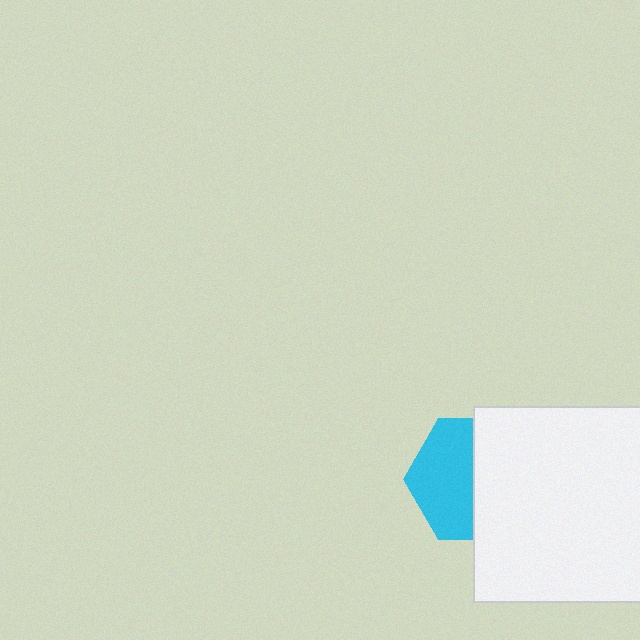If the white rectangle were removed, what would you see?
You would see the complete cyan hexagon.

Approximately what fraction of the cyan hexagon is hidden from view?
Roughly 50% of the cyan hexagon is hidden behind the white rectangle.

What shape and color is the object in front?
The object in front is a white rectangle.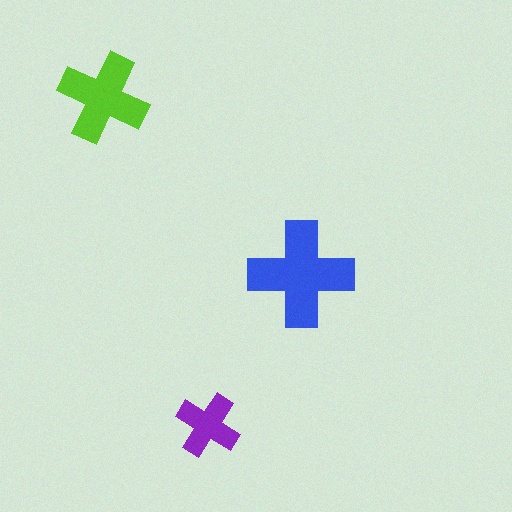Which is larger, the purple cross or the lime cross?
The lime one.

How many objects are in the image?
There are 3 objects in the image.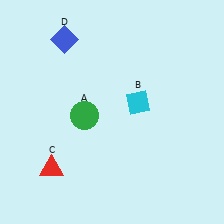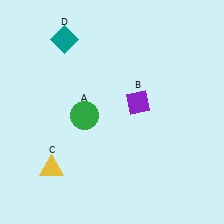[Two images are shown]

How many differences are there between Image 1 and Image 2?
There are 3 differences between the two images.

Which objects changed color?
B changed from cyan to purple. C changed from red to yellow. D changed from blue to teal.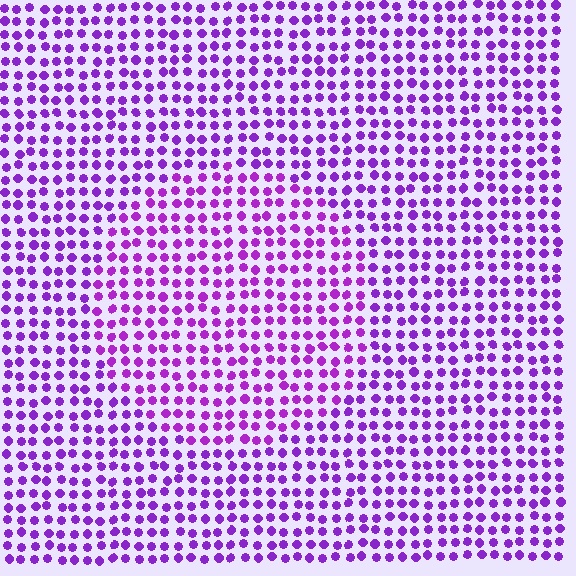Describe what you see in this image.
The image is filled with small purple elements in a uniform arrangement. A circle-shaped region is visible where the elements are tinted to a slightly different hue, forming a subtle color boundary.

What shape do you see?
I see a circle.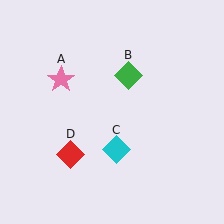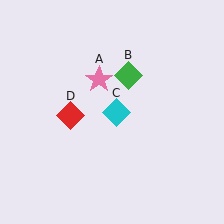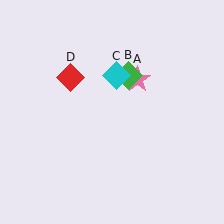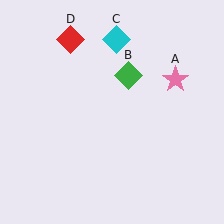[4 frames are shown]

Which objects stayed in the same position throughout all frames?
Green diamond (object B) remained stationary.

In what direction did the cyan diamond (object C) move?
The cyan diamond (object C) moved up.